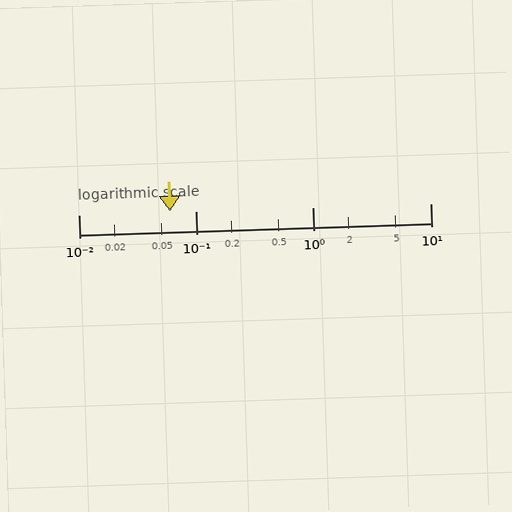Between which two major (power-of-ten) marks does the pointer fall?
The pointer is between 0.01 and 0.1.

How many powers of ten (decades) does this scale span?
The scale spans 3 decades, from 0.01 to 10.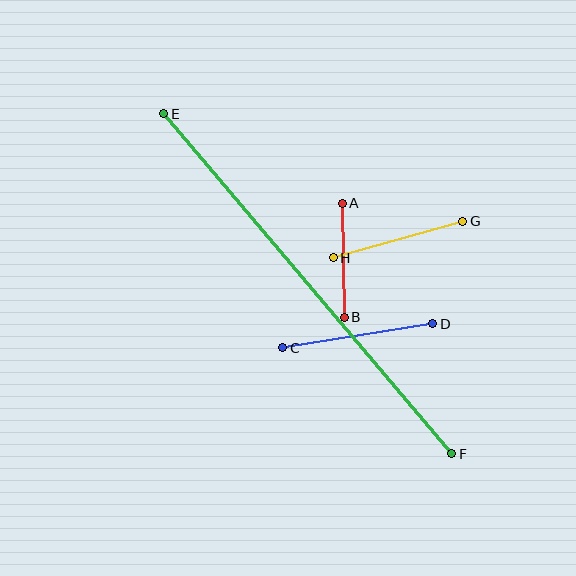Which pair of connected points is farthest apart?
Points E and F are farthest apart.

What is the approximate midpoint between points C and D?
The midpoint is at approximately (358, 336) pixels.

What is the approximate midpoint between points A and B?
The midpoint is at approximately (343, 260) pixels.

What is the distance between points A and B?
The distance is approximately 114 pixels.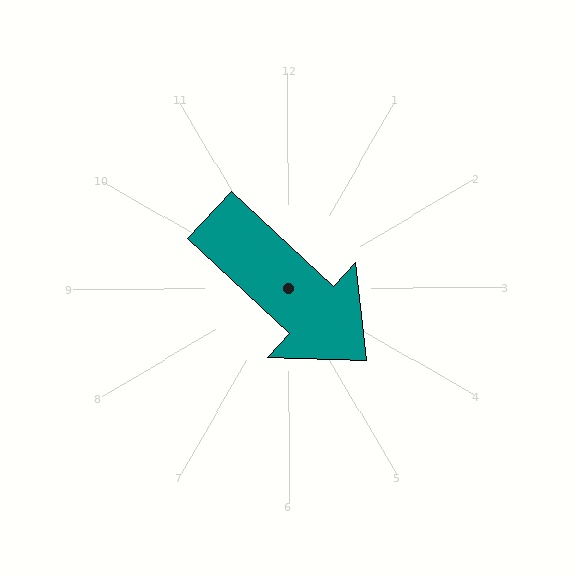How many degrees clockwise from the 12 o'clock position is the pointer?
Approximately 133 degrees.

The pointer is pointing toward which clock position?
Roughly 4 o'clock.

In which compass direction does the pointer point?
Southeast.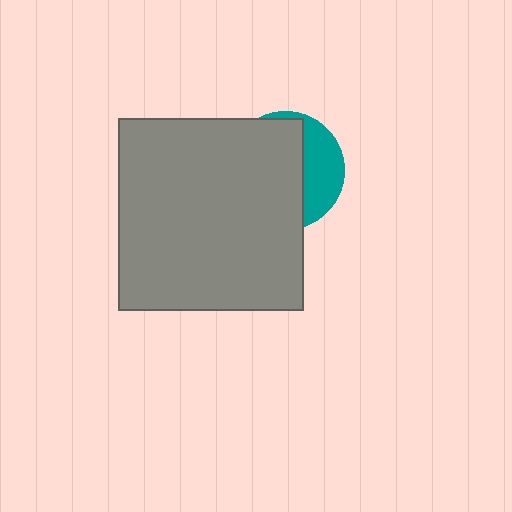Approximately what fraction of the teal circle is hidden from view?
Roughly 67% of the teal circle is hidden behind the gray rectangle.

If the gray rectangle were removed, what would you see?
You would see the complete teal circle.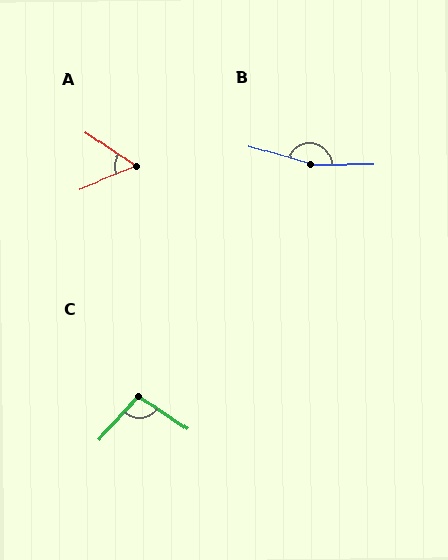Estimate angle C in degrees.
Approximately 99 degrees.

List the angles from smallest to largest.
A (57°), C (99°), B (164°).